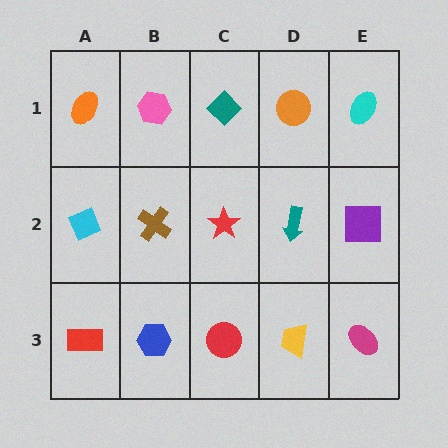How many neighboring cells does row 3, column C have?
3.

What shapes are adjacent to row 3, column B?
A brown cross (row 2, column B), a red rectangle (row 3, column A), a red circle (row 3, column C).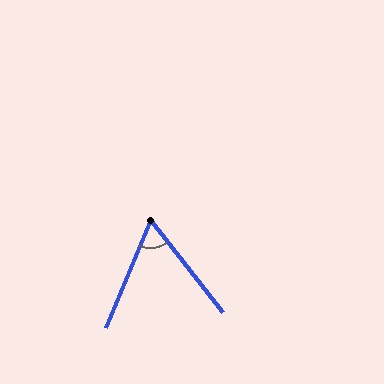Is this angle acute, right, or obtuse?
It is acute.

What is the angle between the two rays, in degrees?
Approximately 61 degrees.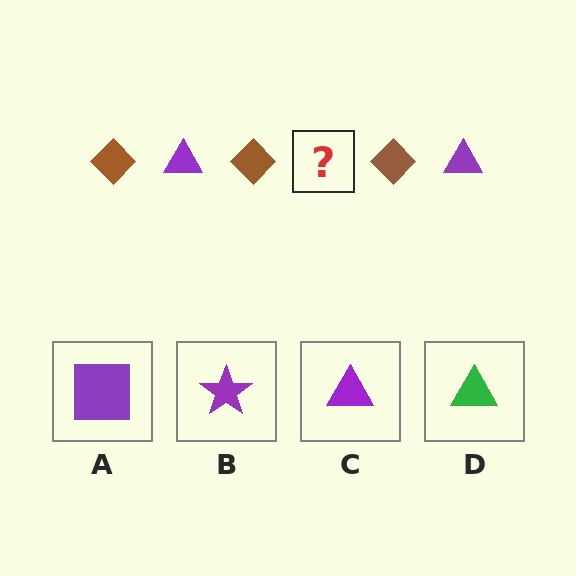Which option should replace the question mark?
Option C.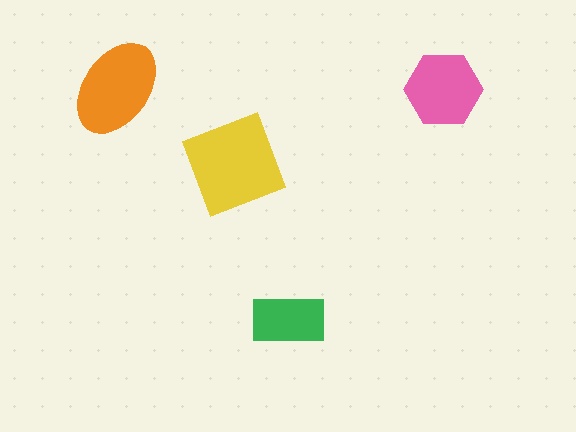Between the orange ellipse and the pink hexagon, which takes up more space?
The orange ellipse.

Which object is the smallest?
The green rectangle.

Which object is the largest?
The yellow diamond.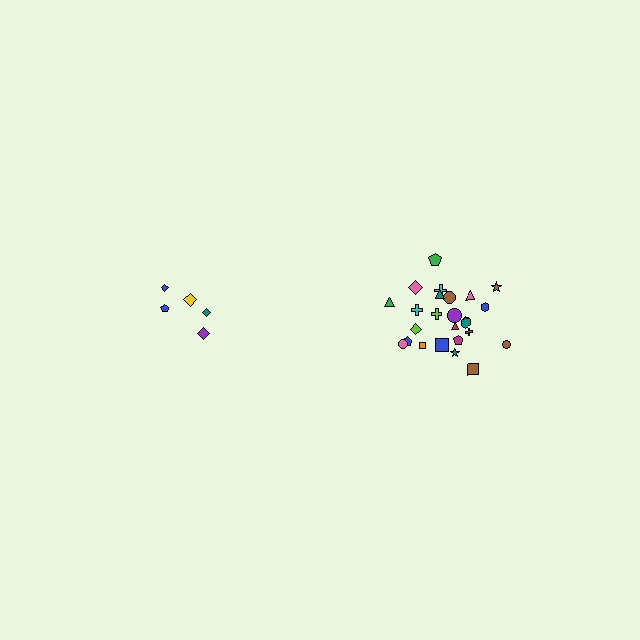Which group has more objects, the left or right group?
The right group.